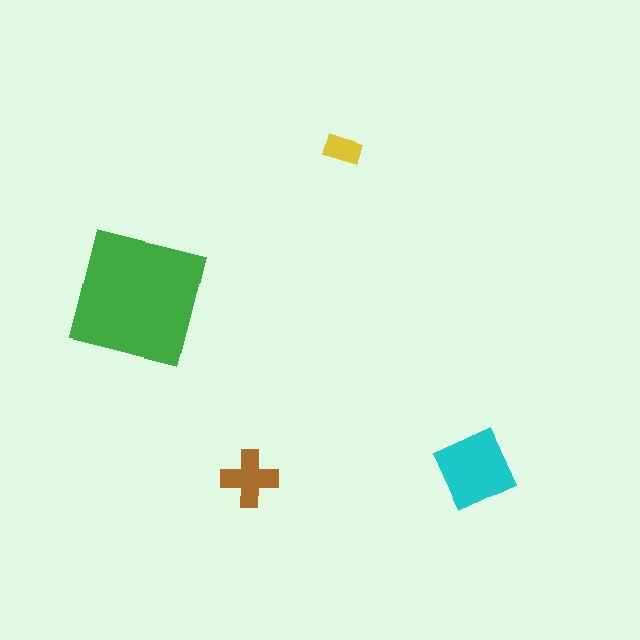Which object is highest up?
The yellow rectangle is topmost.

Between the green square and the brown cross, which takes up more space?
The green square.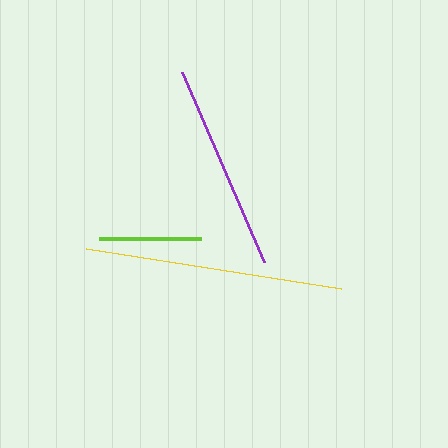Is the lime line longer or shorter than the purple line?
The purple line is longer than the lime line.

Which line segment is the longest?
The yellow line is the longest at approximately 257 pixels.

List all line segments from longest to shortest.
From longest to shortest: yellow, purple, lime.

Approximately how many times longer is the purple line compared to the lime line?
The purple line is approximately 2.0 times the length of the lime line.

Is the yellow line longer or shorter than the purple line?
The yellow line is longer than the purple line.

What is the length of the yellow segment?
The yellow segment is approximately 257 pixels long.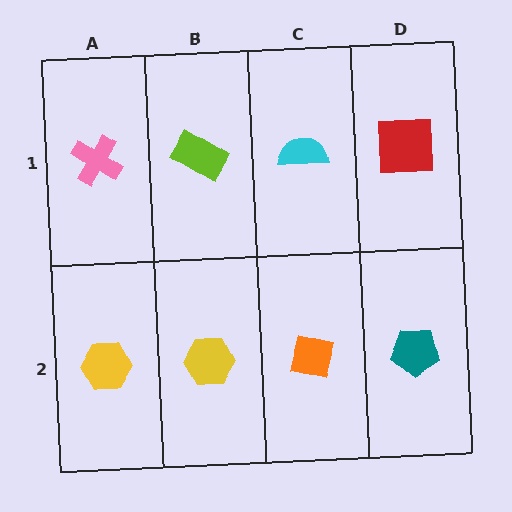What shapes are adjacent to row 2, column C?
A cyan semicircle (row 1, column C), a yellow hexagon (row 2, column B), a teal pentagon (row 2, column D).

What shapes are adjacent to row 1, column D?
A teal pentagon (row 2, column D), a cyan semicircle (row 1, column C).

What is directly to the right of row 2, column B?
An orange square.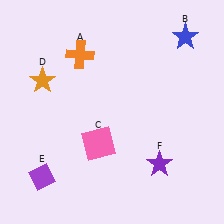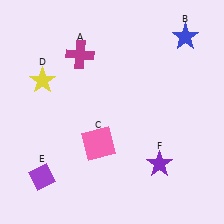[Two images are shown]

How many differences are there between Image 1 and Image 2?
There are 2 differences between the two images.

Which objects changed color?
A changed from orange to magenta. D changed from orange to yellow.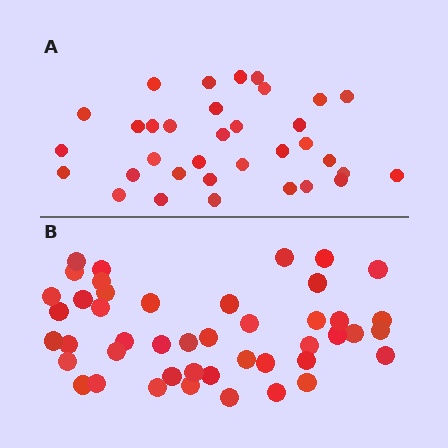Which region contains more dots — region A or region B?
Region B (the bottom region) has more dots.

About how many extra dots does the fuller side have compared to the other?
Region B has roughly 12 or so more dots than region A.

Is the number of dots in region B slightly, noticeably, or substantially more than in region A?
Region B has noticeably more, but not dramatically so. The ratio is roughly 1.3 to 1.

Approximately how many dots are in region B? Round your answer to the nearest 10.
About 40 dots. (The exact count is 45, which rounds to 40.)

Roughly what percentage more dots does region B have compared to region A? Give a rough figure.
About 30% more.